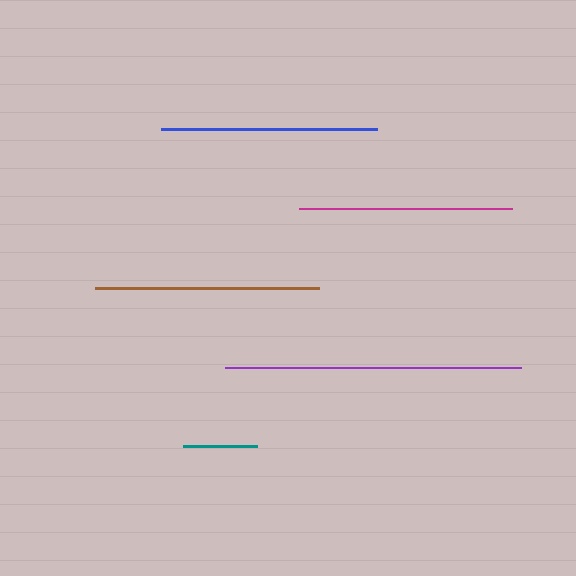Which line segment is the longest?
The purple line is the longest at approximately 296 pixels.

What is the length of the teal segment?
The teal segment is approximately 74 pixels long.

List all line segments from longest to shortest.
From longest to shortest: purple, brown, blue, magenta, teal.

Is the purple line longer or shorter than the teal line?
The purple line is longer than the teal line.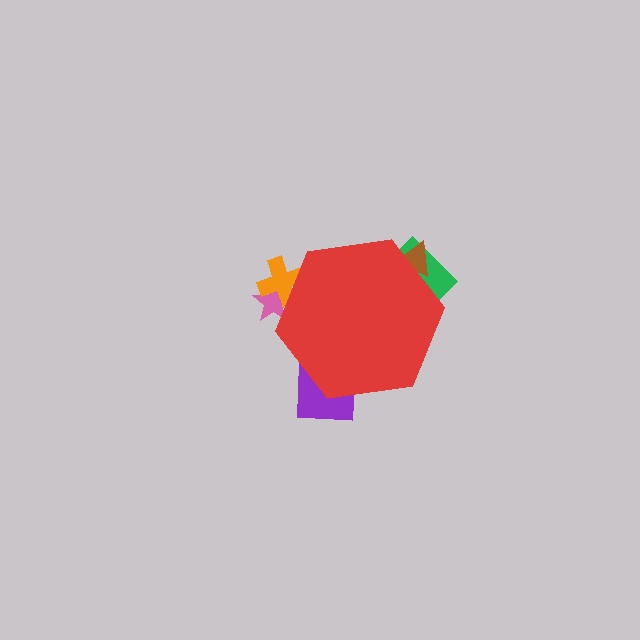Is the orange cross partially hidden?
Yes, the orange cross is partially hidden behind the red hexagon.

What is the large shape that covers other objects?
A red hexagon.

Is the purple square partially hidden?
Yes, the purple square is partially hidden behind the red hexagon.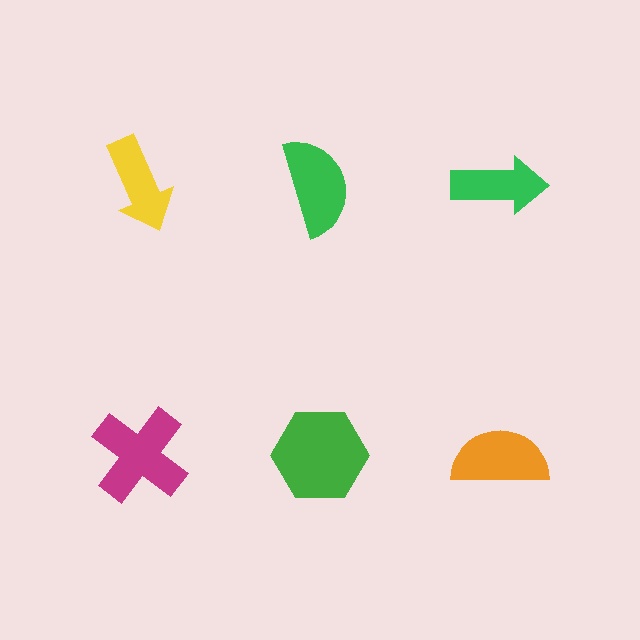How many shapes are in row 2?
3 shapes.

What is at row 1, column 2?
A green semicircle.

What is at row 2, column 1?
A magenta cross.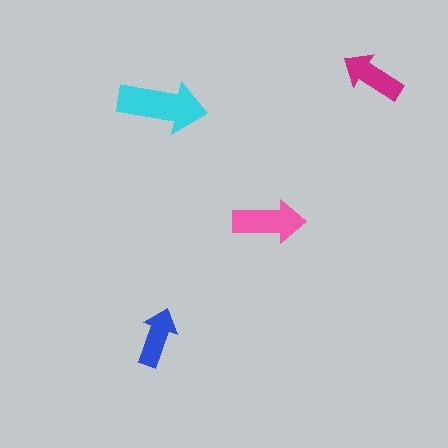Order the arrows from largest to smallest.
the cyan one, the pink one, the magenta one, the blue one.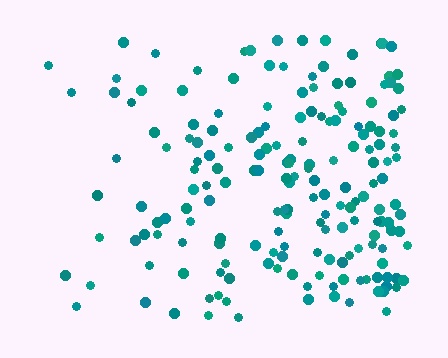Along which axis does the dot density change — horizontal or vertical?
Horizontal.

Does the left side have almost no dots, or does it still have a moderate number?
Still a moderate number, just noticeably fewer than the right.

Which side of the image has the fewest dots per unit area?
The left.